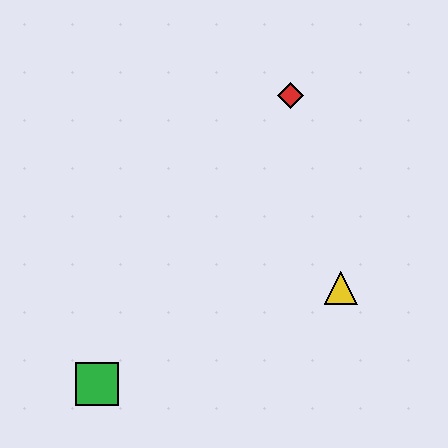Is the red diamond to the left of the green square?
No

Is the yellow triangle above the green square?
Yes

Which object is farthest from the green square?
The red diamond is farthest from the green square.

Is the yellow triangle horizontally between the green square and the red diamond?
No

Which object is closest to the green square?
The yellow triangle is closest to the green square.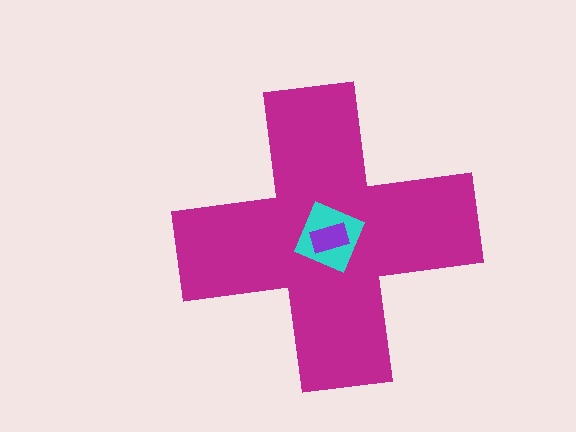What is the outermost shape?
The magenta cross.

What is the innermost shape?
The purple rectangle.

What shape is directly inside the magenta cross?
The cyan diamond.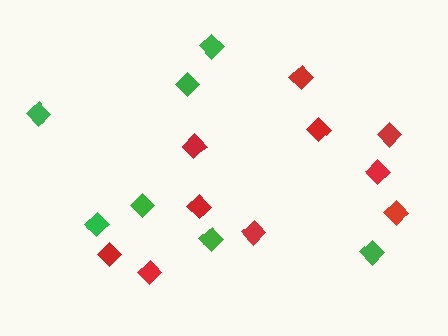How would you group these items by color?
There are 2 groups: one group of red diamonds (10) and one group of green diamonds (7).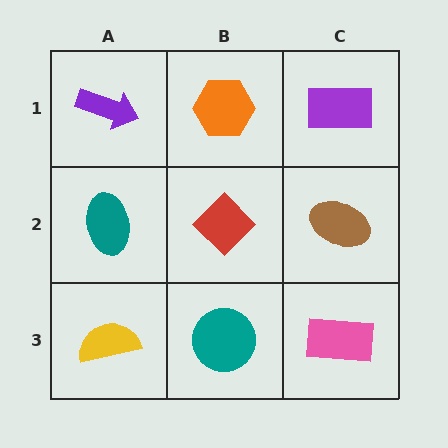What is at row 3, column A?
A yellow semicircle.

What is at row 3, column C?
A pink rectangle.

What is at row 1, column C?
A purple rectangle.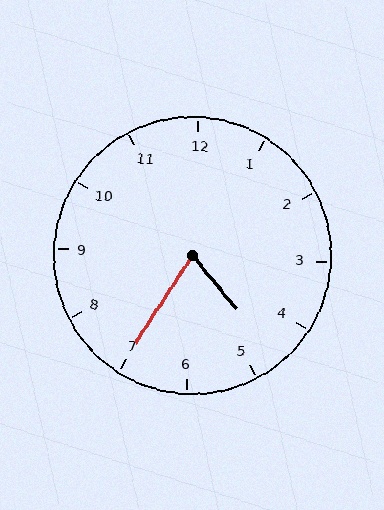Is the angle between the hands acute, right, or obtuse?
It is acute.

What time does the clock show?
4:35.